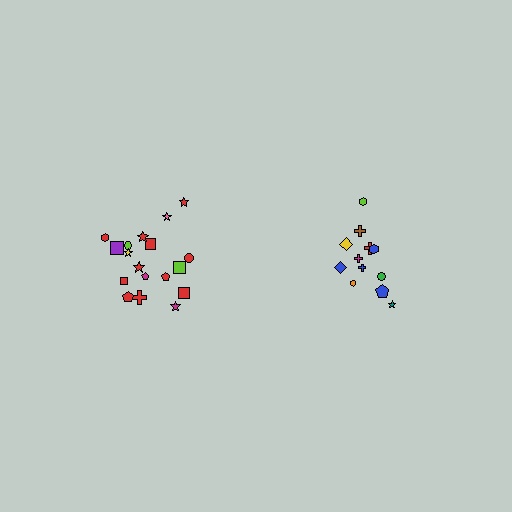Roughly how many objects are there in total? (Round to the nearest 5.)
Roughly 30 objects in total.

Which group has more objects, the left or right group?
The left group.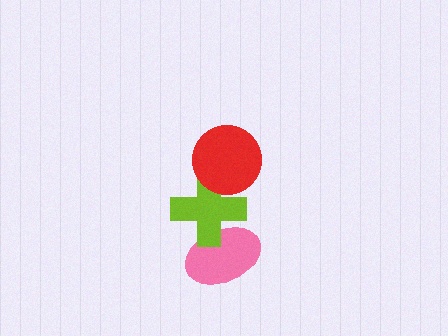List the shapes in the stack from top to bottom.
From top to bottom: the red circle, the lime cross, the pink ellipse.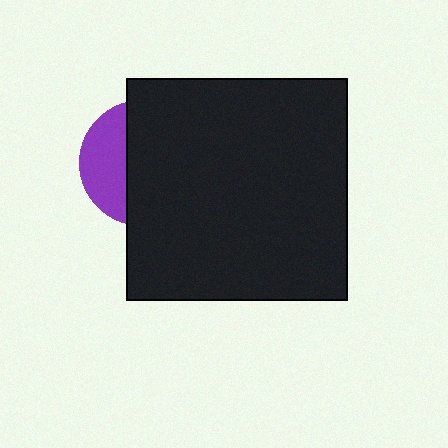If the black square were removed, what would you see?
You would see the complete purple circle.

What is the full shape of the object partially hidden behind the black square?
The partially hidden object is a purple circle.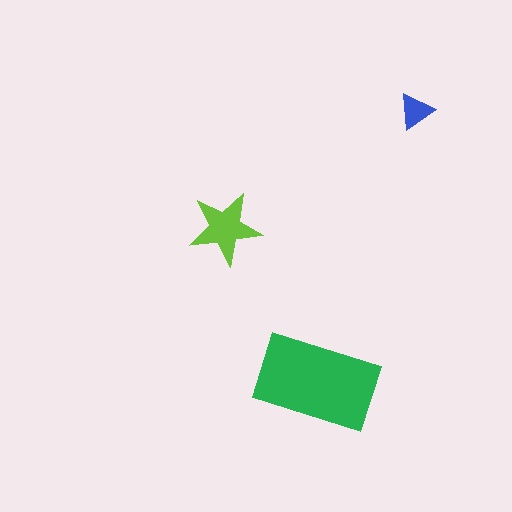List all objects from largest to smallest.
The green rectangle, the lime star, the blue triangle.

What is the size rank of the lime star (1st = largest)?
2nd.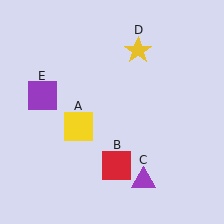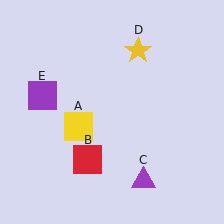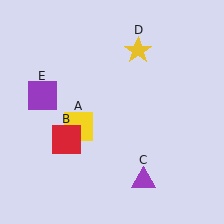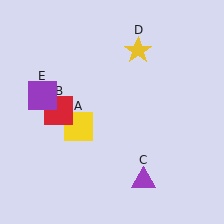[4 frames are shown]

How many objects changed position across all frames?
1 object changed position: red square (object B).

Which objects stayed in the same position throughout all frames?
Yellow square (object A) and purple triangle (object C) and yellow star (object D) and purple square (object E) remained stationary.